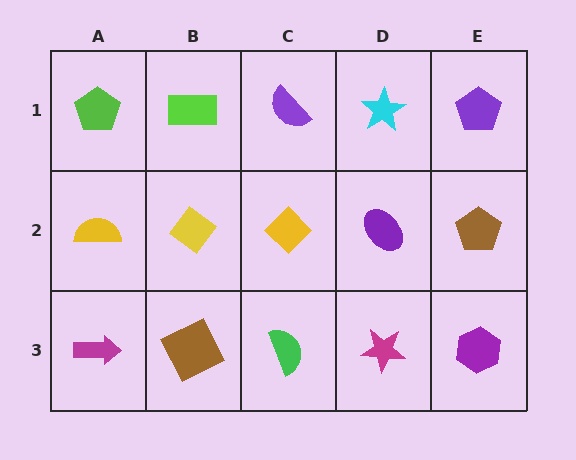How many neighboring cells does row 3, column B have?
3.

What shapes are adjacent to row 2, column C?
A purple semicircle (row 1, column C), a green semicircle (row 3, column C), a yellow diamond (row 2, column B), a purple ellipse (row 2, column D).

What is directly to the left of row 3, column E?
A magenta star.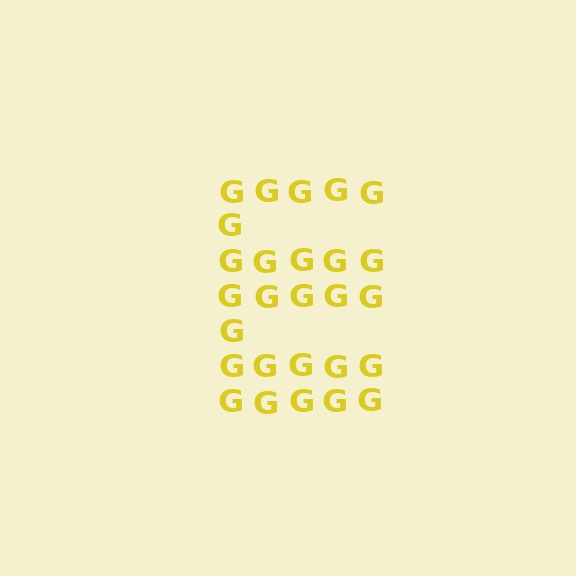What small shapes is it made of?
It is made of small letter G's.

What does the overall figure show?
The overall figure shows the letter E.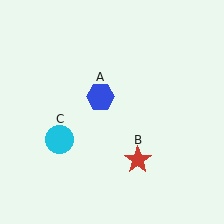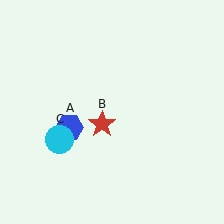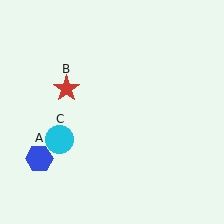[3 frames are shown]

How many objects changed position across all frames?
2 objects changed position: blue hexagon (object A), red star (object B).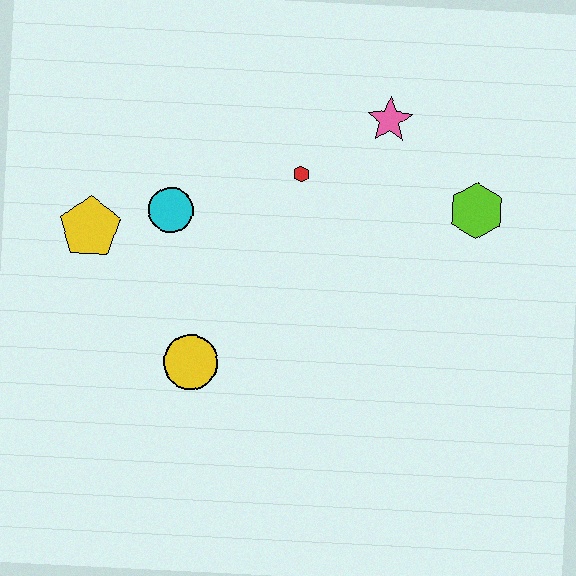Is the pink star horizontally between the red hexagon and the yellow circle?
No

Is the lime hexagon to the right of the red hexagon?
Yes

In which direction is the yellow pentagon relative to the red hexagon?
The yellow pentagon is to the left of the red hexagon.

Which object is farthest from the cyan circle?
The lime hexagon is farthest from the cyan circle.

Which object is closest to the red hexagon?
The pink star is closest to the red hexagon.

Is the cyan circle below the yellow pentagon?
No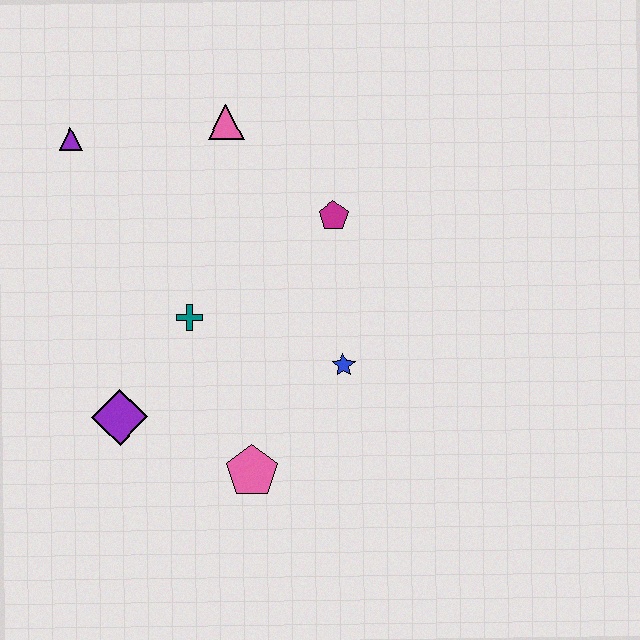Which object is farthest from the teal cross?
The purple triangle is farthest from the teal cross.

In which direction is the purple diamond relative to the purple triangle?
The purple diamond is below the purple triangle.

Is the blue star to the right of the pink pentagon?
Yes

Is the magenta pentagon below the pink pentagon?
No